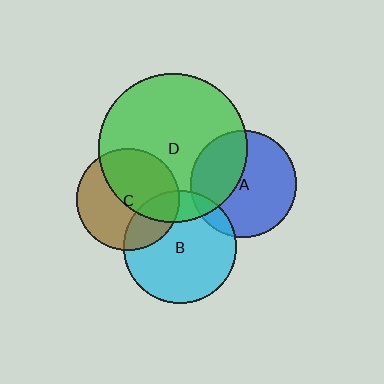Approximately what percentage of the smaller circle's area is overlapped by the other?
Approximately 10%.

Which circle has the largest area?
Circle D (green).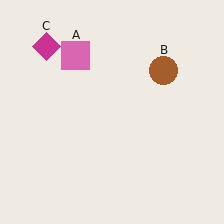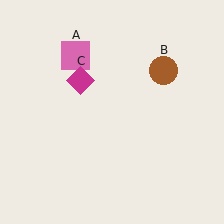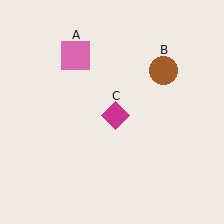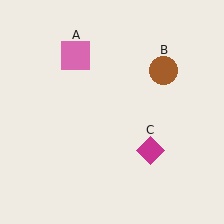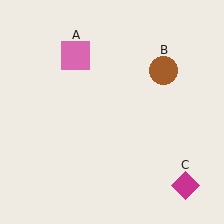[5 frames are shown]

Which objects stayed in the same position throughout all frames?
Pink square (object A) and brown circle (object B) remained stationary.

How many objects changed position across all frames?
1 object changed position: magenta diamond (object C).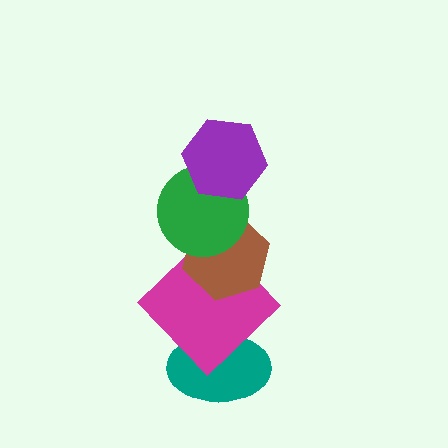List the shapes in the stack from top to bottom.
From top to bottom: the purple hexagon, the green circle, the brown hexagon, the magenta diamond, the teal ellipse.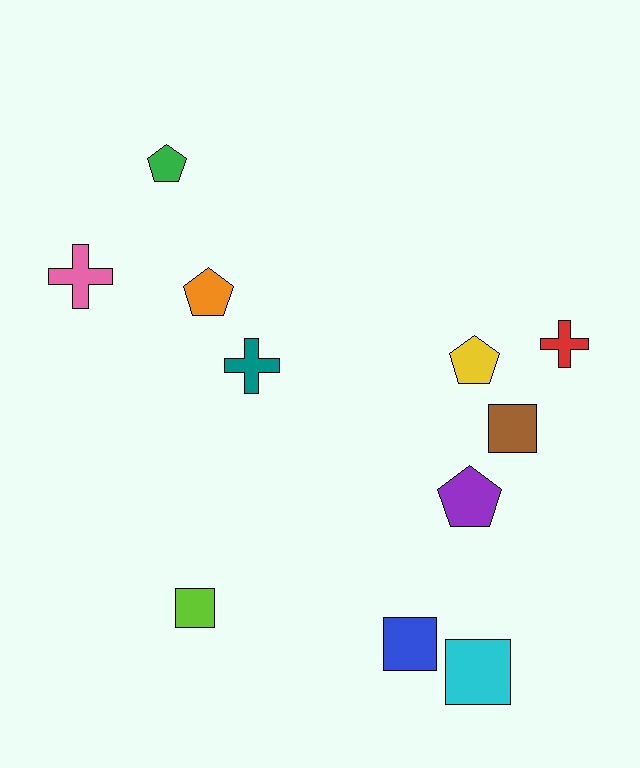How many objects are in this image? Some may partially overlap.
There are 11 objects.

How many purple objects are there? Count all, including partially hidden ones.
There is 1 purple object.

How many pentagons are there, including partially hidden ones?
There are 4 pentagons.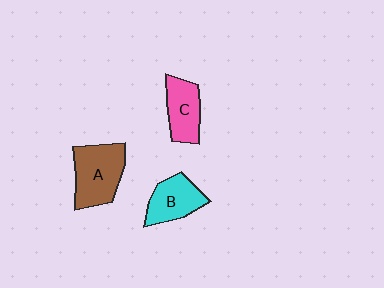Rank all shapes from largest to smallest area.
From largest to smallest: A (brown), B (cyan), C (pink).